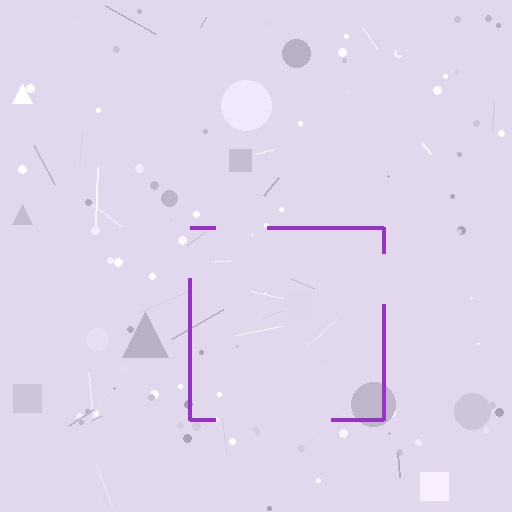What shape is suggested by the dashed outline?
The dashed outline suggests a square.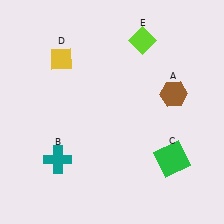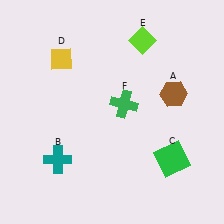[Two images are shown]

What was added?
A green cross (F) was added in Image 2.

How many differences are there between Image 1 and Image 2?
There is 1 difference between the two images.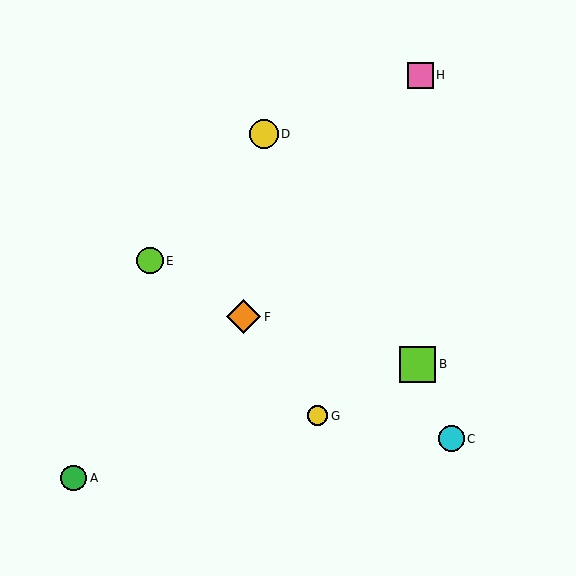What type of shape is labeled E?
Shape E is a lime circle.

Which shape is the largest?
The lime square (labeled B) is the largest.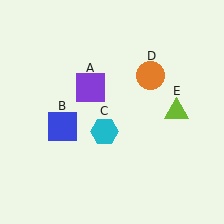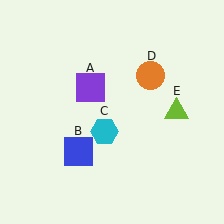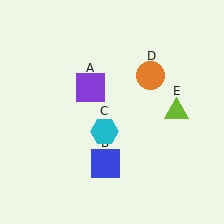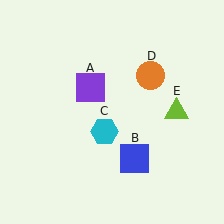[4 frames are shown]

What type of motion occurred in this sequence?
The blue square (object B) rotated counterclockwise around the center of the scene.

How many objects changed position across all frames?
1 object changed position: blue square (object B).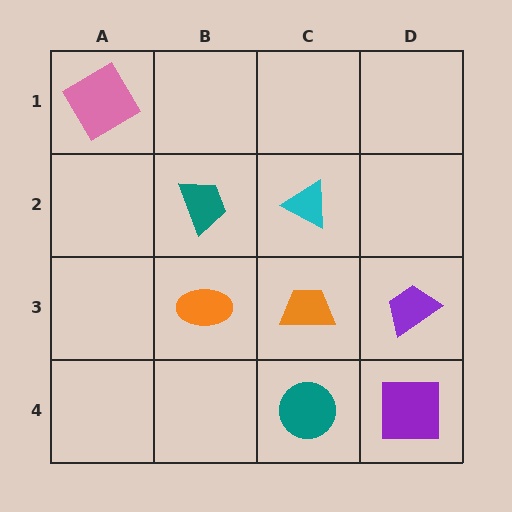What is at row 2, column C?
A cyan triangle.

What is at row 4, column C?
A teal circle.